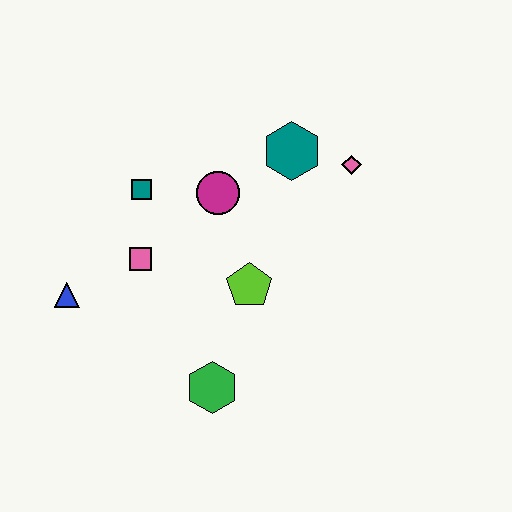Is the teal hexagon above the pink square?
Yes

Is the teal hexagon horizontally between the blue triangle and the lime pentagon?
No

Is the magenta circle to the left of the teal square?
No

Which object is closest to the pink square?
The teal square is closest to the pink square.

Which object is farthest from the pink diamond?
The blue triangle is farthest from the pink diamond.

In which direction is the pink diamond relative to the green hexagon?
The pink diamond is above the green hexagon.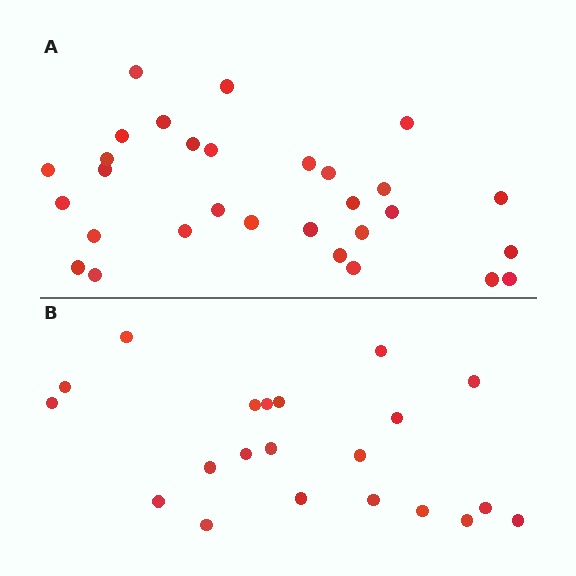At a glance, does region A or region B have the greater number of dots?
Region A (the top region) has more dots.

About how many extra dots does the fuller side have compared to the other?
Region A has roughly 8 or so more dots than region B.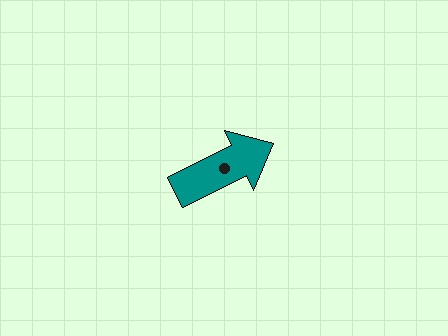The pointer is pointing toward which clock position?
Roughly 2 o'clock.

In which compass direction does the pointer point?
Northeast.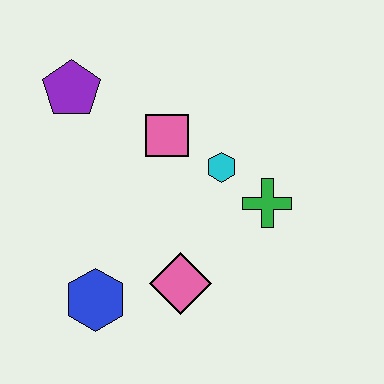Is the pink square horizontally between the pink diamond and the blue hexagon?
Yes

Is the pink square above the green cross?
Yes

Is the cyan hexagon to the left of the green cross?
Yes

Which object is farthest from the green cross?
The purple pentagon is farthest from the green cross.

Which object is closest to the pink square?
The cyan hexagon is closest to the pink square.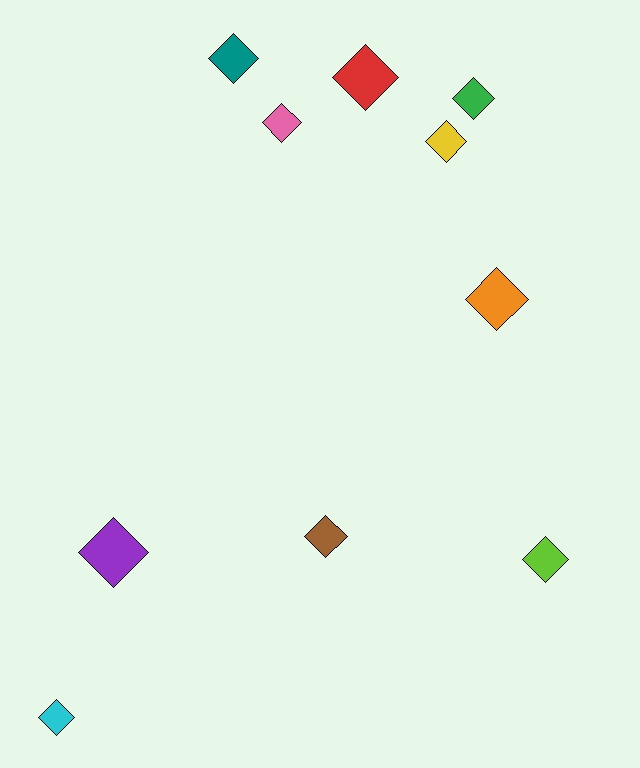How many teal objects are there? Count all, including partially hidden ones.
There is 1 teal object.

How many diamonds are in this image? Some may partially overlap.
There are 10 diamonds.